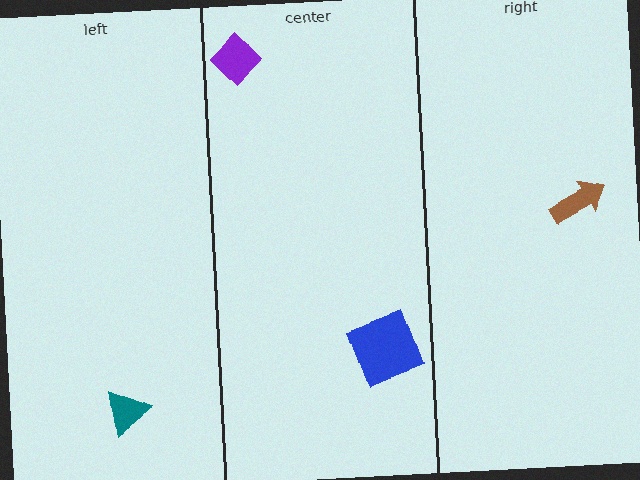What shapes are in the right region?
The brown arrow.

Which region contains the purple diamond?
The center region.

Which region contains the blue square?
The center region.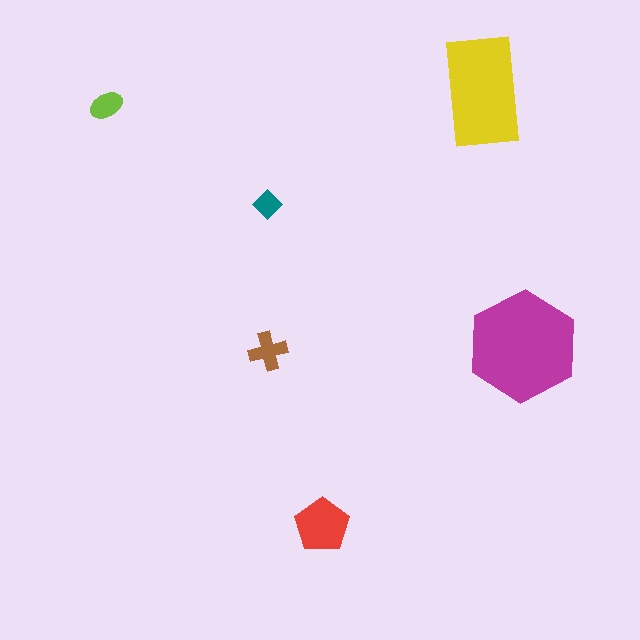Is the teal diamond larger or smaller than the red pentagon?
Smaller.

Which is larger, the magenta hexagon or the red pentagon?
The magenta hexagon.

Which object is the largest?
The magenta hexagon.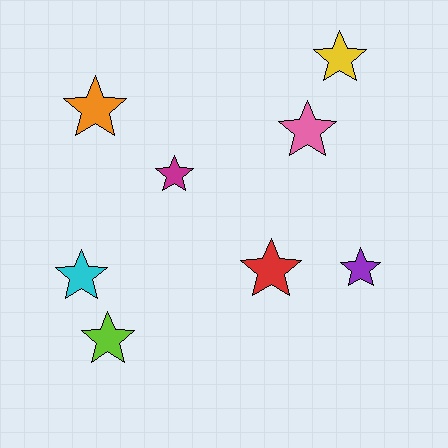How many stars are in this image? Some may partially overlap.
There are 8 stars.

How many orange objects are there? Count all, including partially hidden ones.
There is 1 orange object.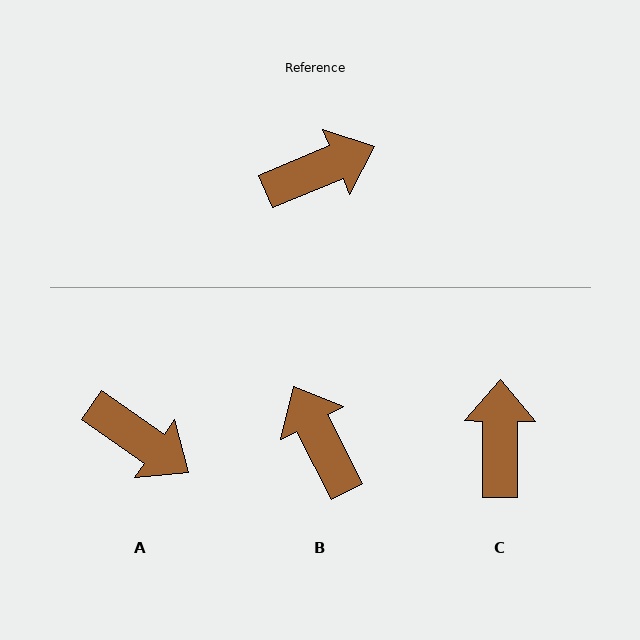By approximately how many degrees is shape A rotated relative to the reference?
Approximately 58 degrees clockwise.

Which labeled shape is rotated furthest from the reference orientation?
B, about 95 degrees away.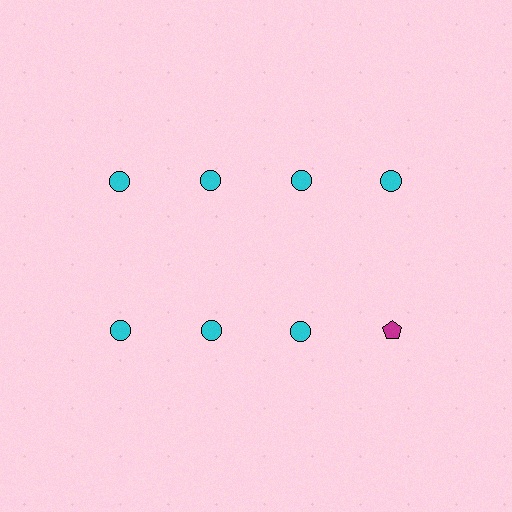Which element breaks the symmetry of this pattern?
The magenta pentagon in the second row, second from right column breaks the symmetry. All other shapes are cyan circles.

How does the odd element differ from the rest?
It differs in both color (magenta instead of cyan) and shape (pentagon instead of circle).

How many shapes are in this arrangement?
There are 8 shapes arranged in a grid pattern.